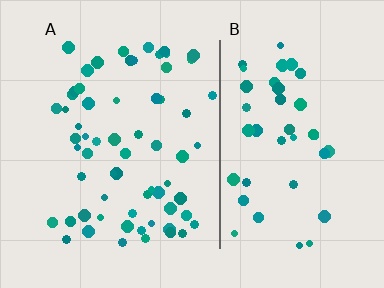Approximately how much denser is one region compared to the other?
Approximately 1.4× — region A over region B.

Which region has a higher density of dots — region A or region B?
A (the left).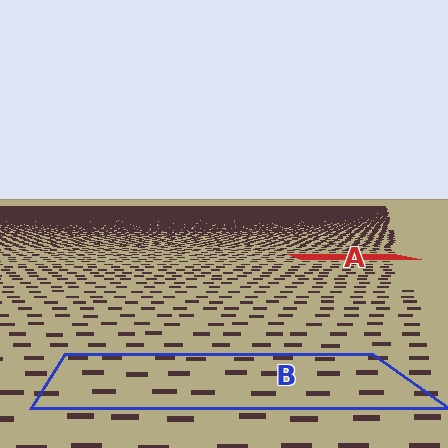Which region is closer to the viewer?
Region B is closer. The texture elements there are larger and more spread out.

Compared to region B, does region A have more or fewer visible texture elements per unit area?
Region A has more texture elements per unit area — they are packed more densely because it is farther away.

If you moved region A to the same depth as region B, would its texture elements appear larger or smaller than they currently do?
They would appear larger. At a closer depth, the same texture elements are projected at a bigger on-screen size.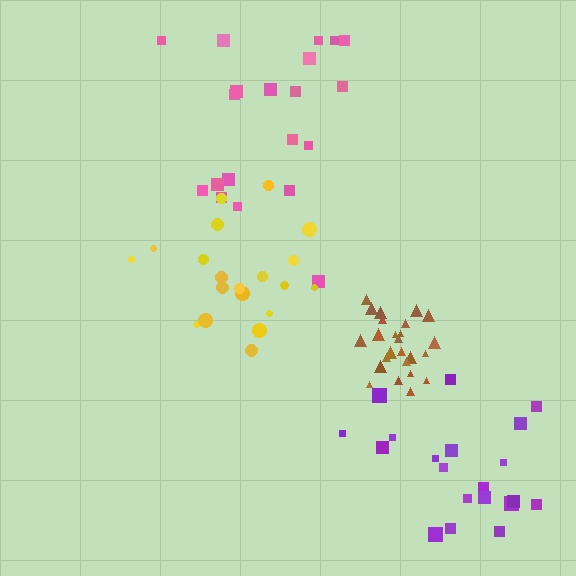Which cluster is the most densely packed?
Brown.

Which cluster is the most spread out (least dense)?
Pink.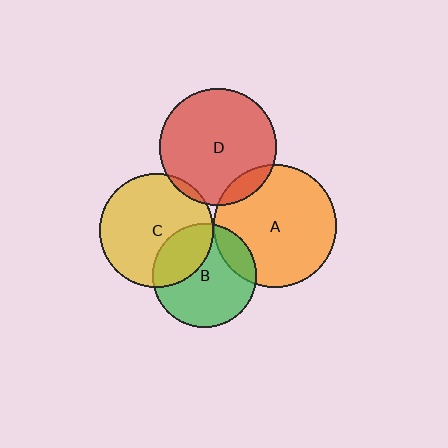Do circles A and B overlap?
Yes.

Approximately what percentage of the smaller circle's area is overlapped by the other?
Approximately 15%.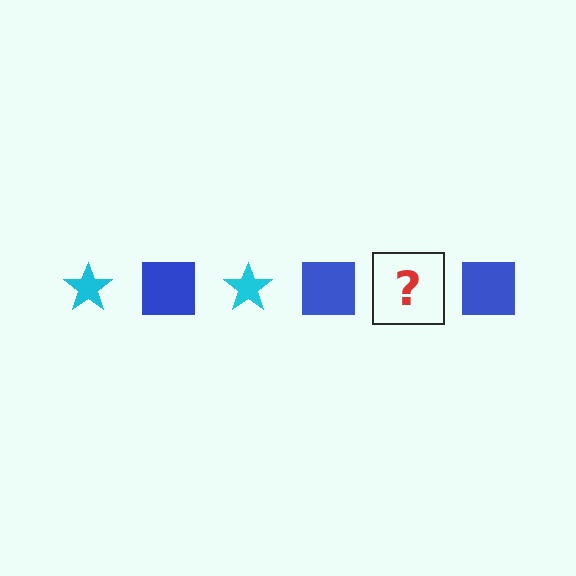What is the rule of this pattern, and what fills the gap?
The rule is that the pattern alternates between cyan star and blue square. The gap should be filled with a cyan star.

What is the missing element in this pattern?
The missing element is a cyan star.